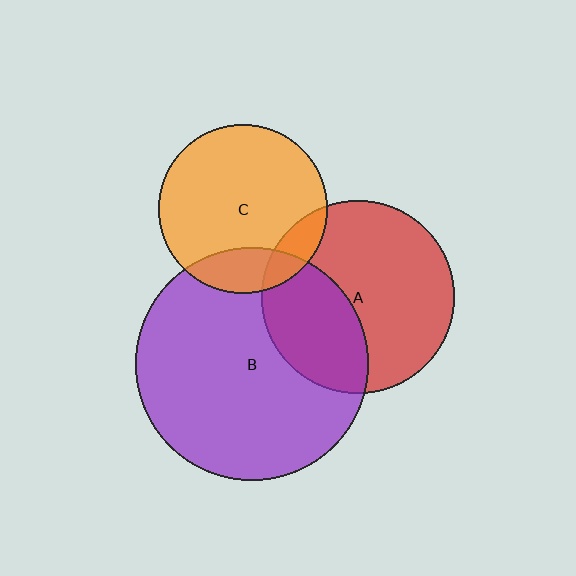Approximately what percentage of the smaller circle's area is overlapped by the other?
Approximately 15%.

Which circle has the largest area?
Circle B (purple).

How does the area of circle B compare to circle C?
Approximately 1.9 times.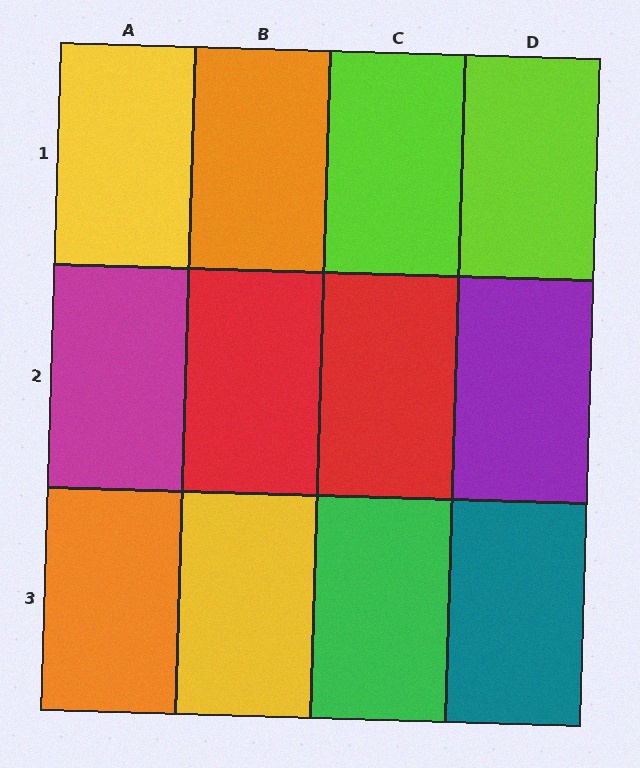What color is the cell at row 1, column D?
Lime.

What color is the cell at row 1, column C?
Lime.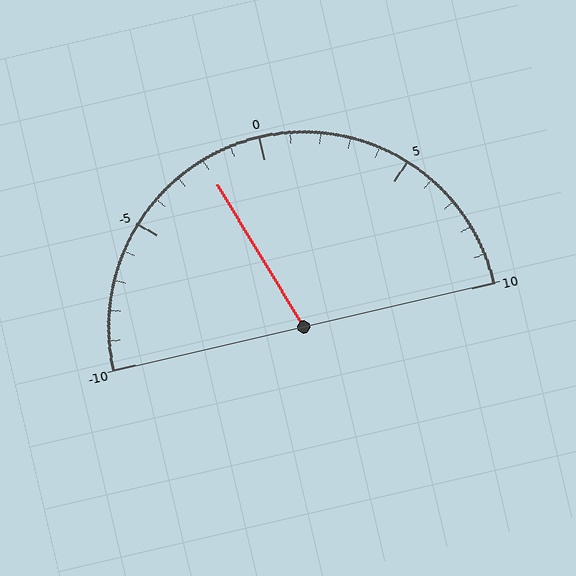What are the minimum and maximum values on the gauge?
The gauge ranges from -10 to 10.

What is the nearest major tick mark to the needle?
The nearest major tick mark is 0.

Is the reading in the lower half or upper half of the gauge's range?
The reading is in the lower half of the range (-10 to 10).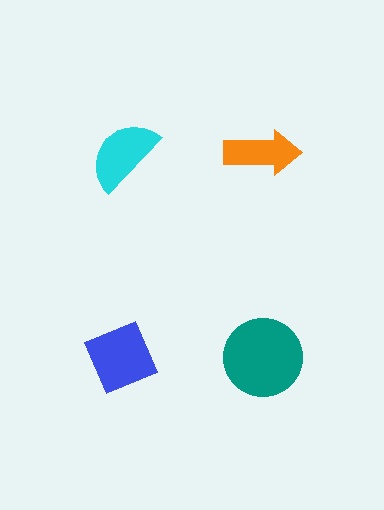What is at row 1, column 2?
An orange arrow.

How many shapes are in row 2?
2 shapes.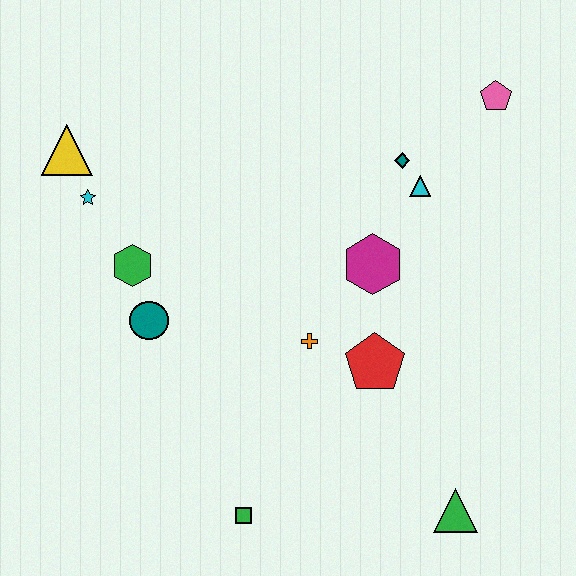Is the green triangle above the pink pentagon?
No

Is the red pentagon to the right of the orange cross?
Yes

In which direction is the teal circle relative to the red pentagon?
The teal circle is to the left of the red pentagon.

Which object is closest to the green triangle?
The red pentagon is closest to the green triangle.